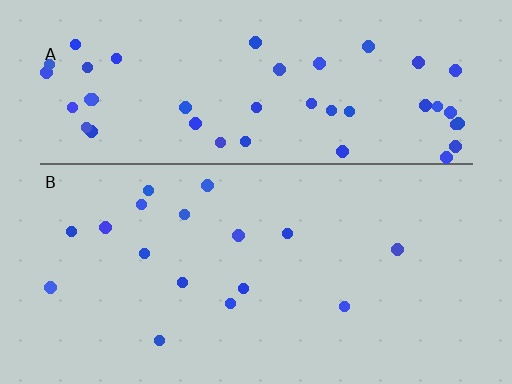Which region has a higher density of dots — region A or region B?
A (the top).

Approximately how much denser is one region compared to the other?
Approximately 3.0× — region A over region B.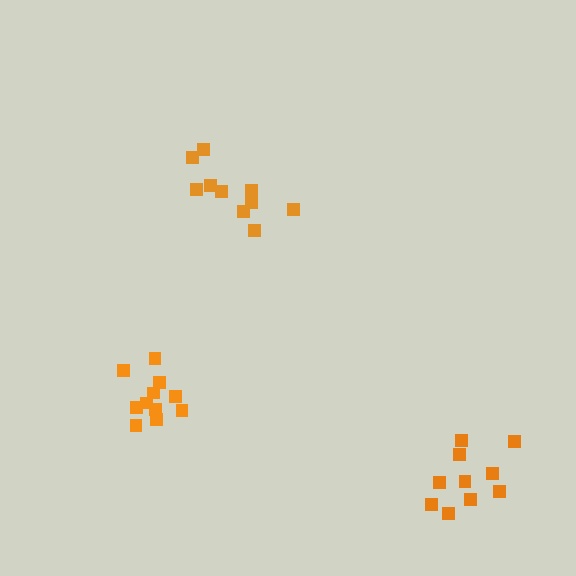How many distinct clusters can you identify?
There are 3 distinct clusters.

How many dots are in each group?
Group 1: 11 dots, Group 2: 10 dots, Group 3: 10 dots (31 total).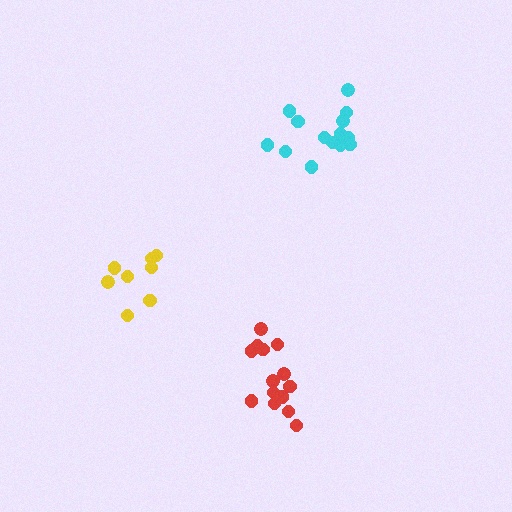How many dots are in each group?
Group 1: 8 dots, Group 2: 14 dots, Group 3: 14 dots (36 total).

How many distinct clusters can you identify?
There are 3 distinct clusters.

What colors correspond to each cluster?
The clusters are colored: yellow, cyan, red.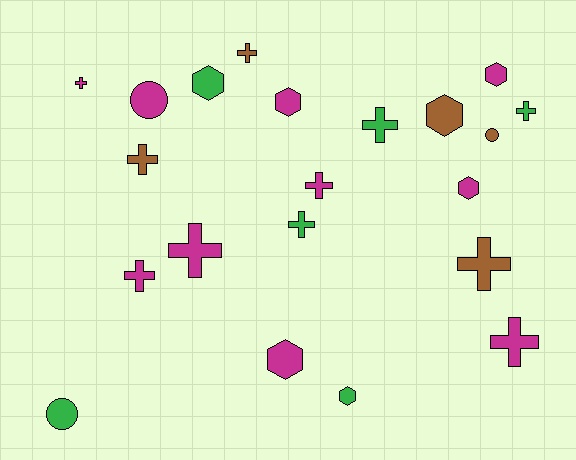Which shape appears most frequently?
Cross, with 11 objects.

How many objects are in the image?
There are 21 objects.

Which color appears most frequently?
Magenta, with 10 objects.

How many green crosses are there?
There are 3 green crosses.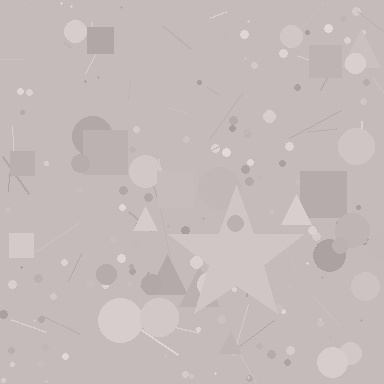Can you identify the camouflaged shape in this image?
The camouflaged shape is a star.